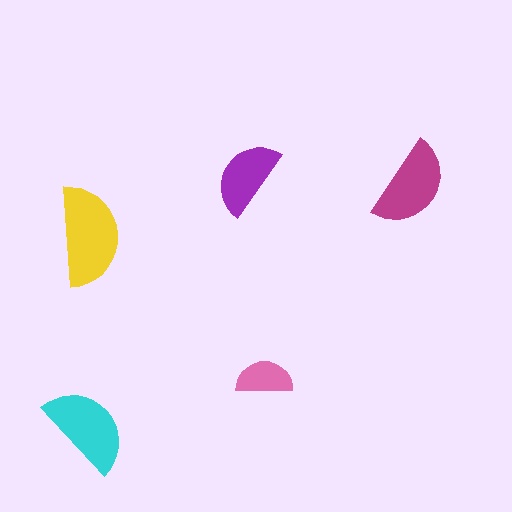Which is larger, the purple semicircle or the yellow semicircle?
The yellow one.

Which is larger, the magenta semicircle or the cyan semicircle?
The cyan one.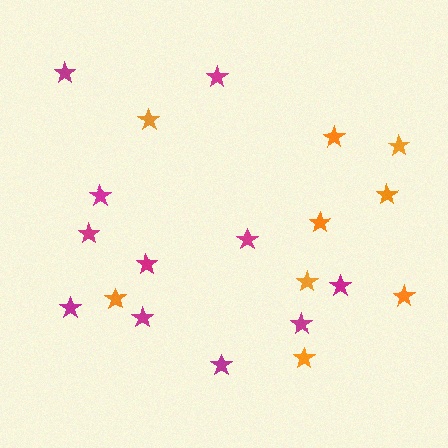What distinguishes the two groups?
There are 2 groups: one group of orange stars (9) and one group of magenta stars (11).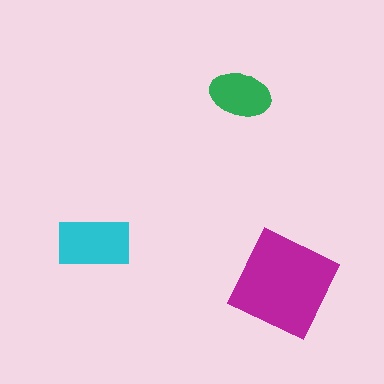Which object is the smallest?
The green ellipse.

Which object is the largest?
The magenta diamond.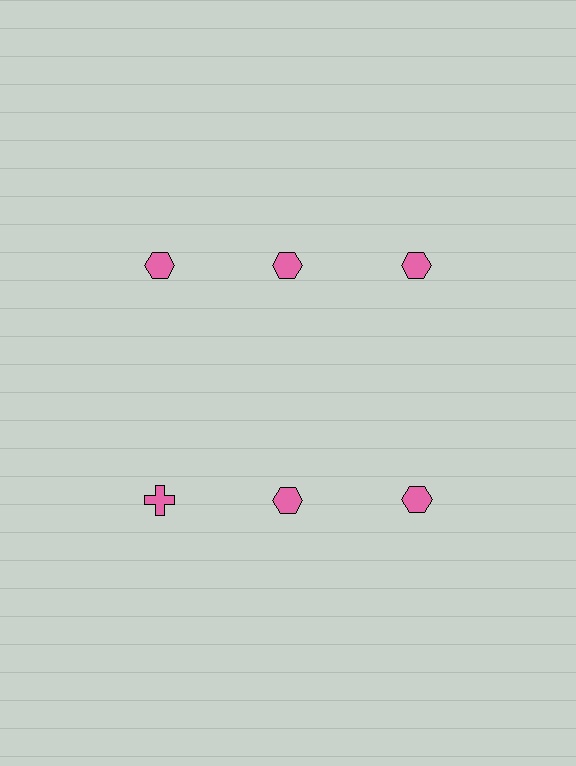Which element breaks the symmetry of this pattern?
The pink cross in the second row, leftmost column breaks the symmetry. All other shapes are pink hexagons.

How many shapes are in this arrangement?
There are 6 shapes arranged in a grid pattern.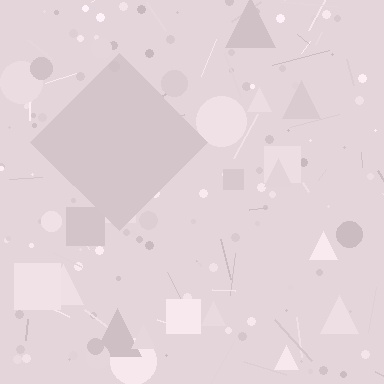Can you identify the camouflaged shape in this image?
The camouflaged shape is a diamond.